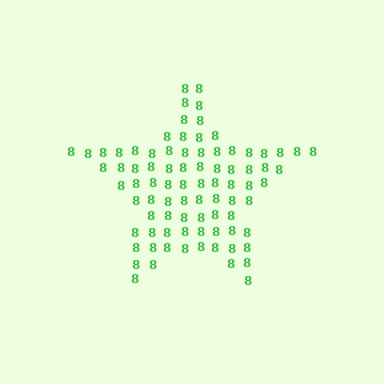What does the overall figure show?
The overall figure shows a star.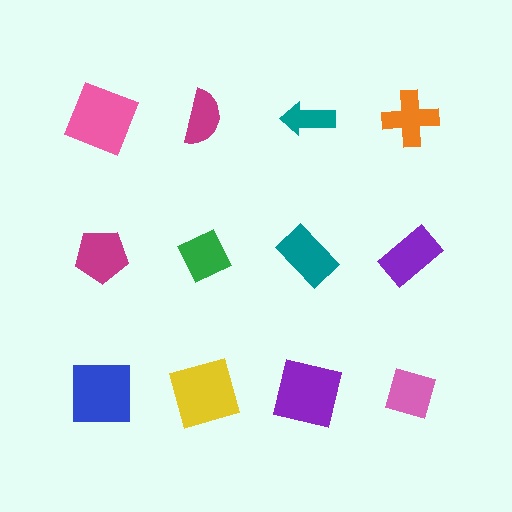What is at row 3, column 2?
A yellow square.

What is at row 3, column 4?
A pink diamond.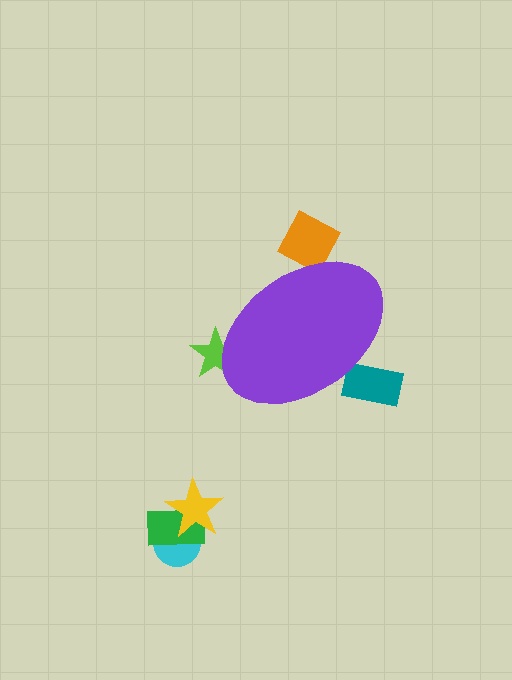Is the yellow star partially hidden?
No, the yellow star is fully visible.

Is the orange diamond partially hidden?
Yes, the orange diamond is partially hidden behind the purple ellipse.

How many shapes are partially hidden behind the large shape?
3 shapes are partially hidden.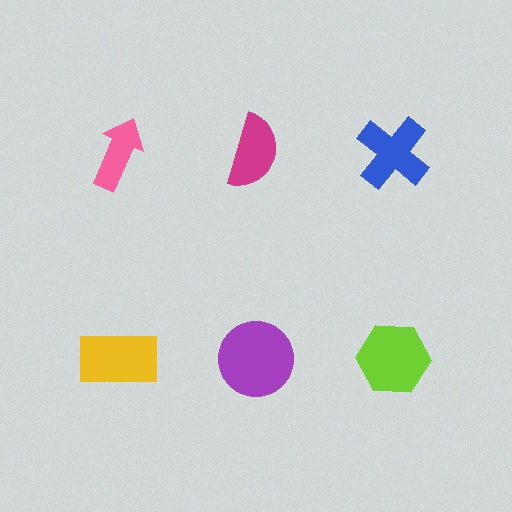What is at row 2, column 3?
A lime hexagon.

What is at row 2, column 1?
A yellow rectangle.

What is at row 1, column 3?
A blue cross.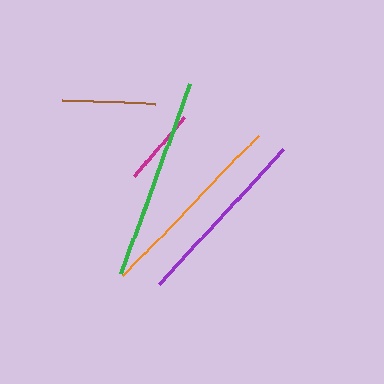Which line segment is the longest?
The green line is the longest at approximately 203 pixels.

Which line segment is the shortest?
The magenta line is the shortest at approximately 77 pixels.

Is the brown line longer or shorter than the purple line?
The purple line is longer than the brown line.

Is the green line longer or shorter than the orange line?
The green line is longer than the orange line.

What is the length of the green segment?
The green segment is approximately 203 pixels long.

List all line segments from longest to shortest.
From longest to shortest: green, orange, purple, brown, magenta.